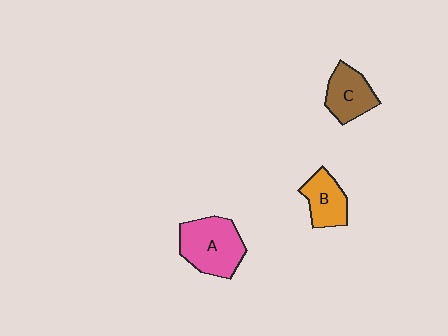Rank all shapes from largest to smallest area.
From largest to smallest: A (pink), C (brown), B (orange).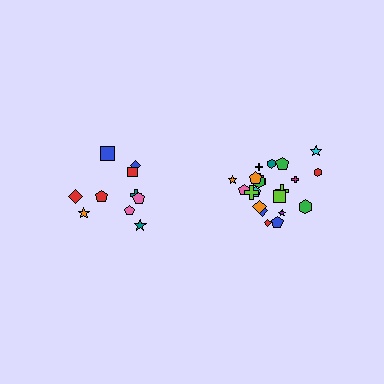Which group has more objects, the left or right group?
The right group.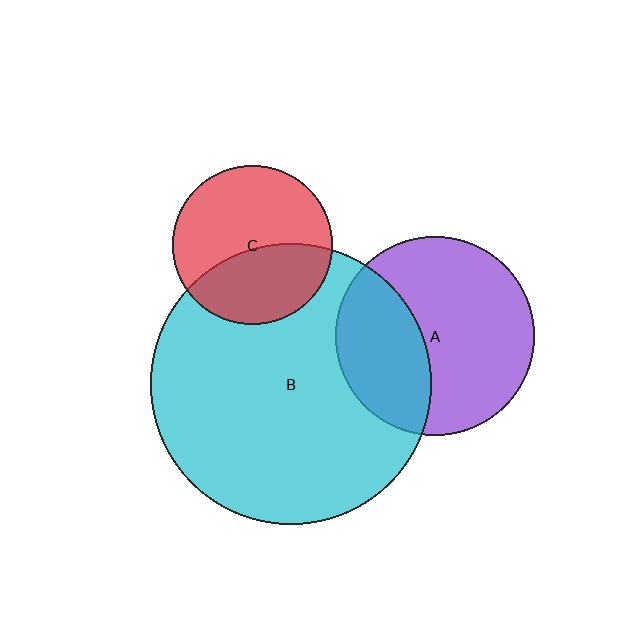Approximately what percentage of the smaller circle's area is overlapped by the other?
Approximately 35%.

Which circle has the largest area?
Circle B (cyan).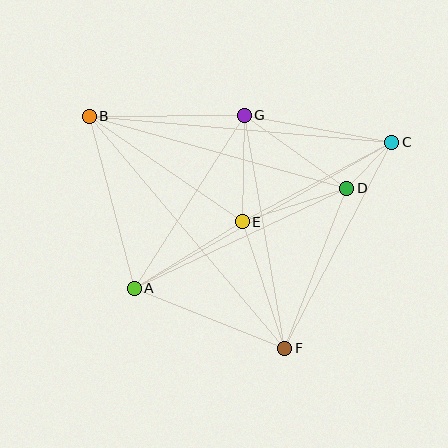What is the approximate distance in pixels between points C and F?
The distance between C and F is approximately 232 pixels.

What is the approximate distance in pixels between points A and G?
The distance between A and G is approximately 205 pixels.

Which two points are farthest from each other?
Points B and C are farthest from each other.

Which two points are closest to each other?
Points C and D are closest to each other.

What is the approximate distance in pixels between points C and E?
The distance between C and E is approximately 169 pixels.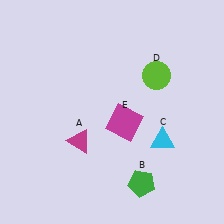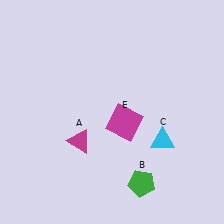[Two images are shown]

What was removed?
The lime circle (D) was removed in Image 2.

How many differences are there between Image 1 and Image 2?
There is 1 difference between the two images.